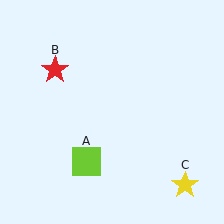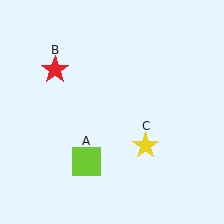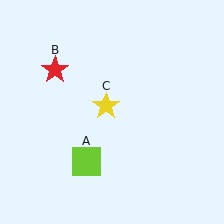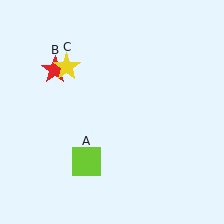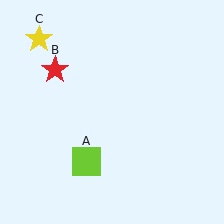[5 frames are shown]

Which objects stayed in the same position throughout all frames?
Lime square (object A) and red star (object B) remained stationary.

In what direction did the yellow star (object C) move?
The yellow star (object C) moved up and to the left.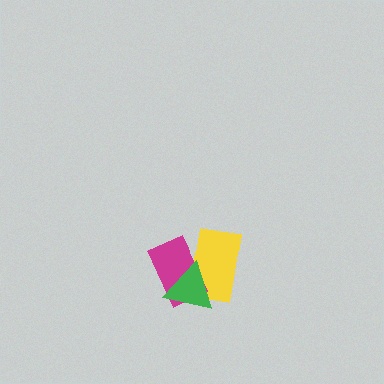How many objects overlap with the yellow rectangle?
2 objects overlap with the yellow rectangle.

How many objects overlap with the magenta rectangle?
2 objects overlap with the magenta rectangle.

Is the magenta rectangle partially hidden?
Yes, it is partially covered by another shape.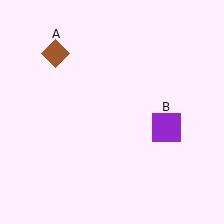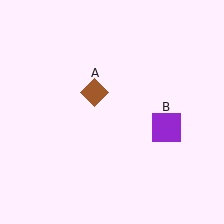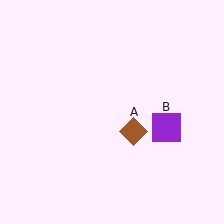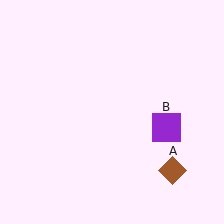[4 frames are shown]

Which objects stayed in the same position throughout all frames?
Purple square (object B) remained stationary.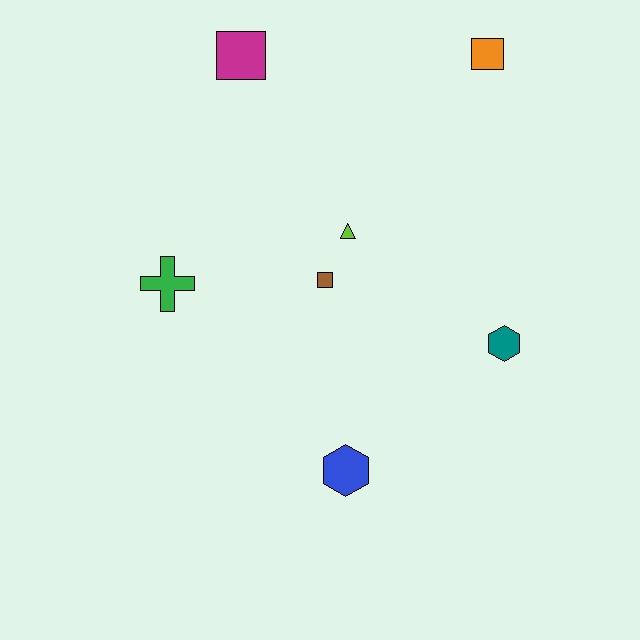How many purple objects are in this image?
There are no purple objects.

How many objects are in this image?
There are 7 objects.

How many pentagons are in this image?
There are no pentagons.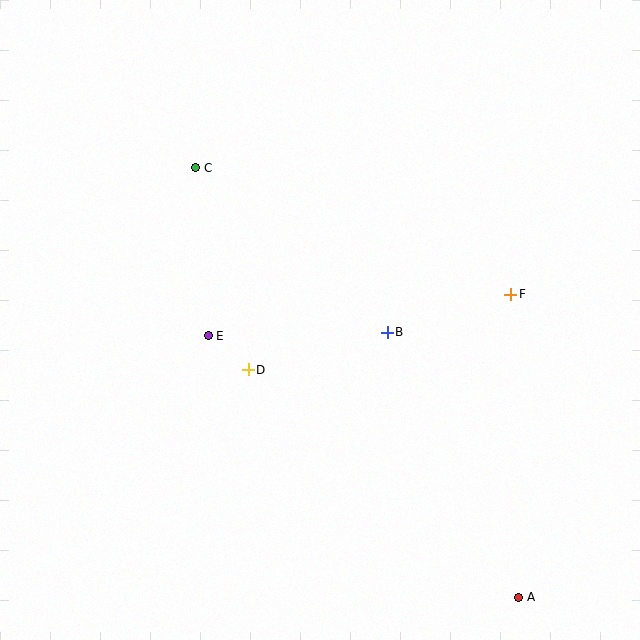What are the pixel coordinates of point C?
Point C is at (196, 168).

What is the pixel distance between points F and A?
The distance between F and A is 303 pixels.